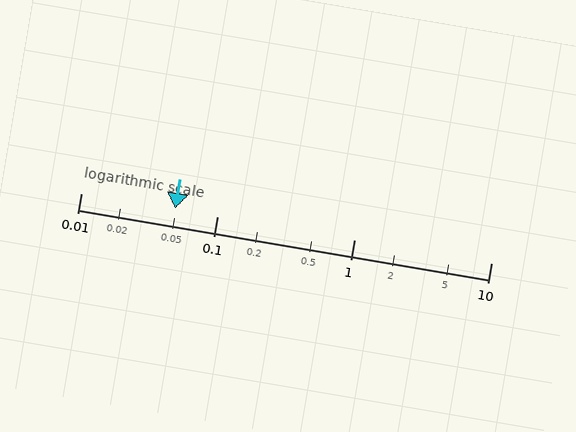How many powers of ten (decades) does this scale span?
The scale spans 3 decades, from 0.01 to 10.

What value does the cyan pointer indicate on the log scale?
The pointer indicates approximately 0.049.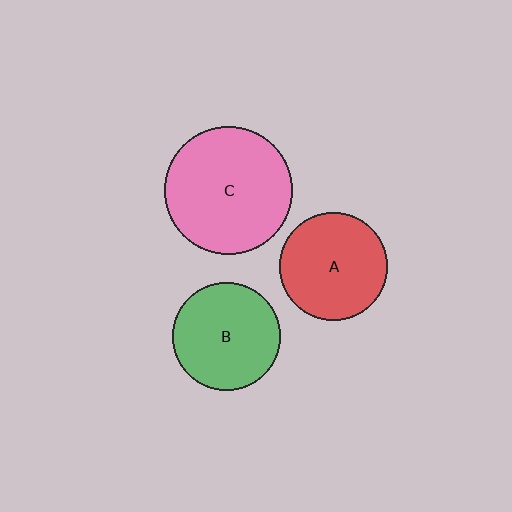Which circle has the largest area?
Circle C (pink).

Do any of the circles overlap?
No, none of the circles overlap.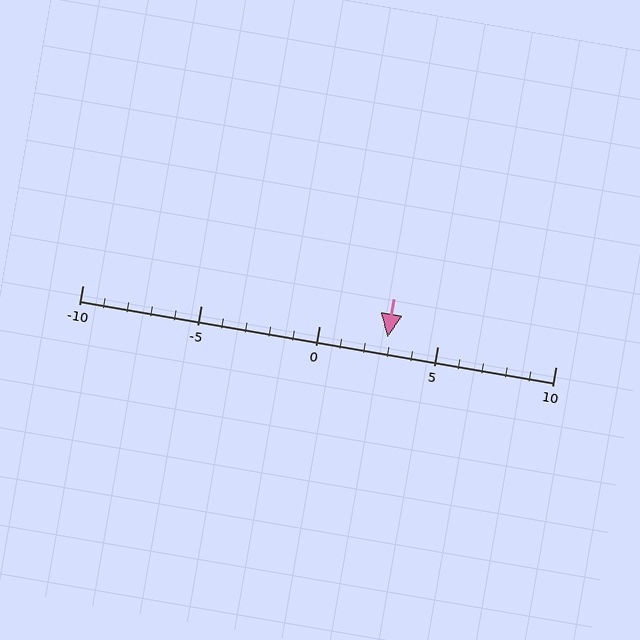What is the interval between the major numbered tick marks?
The major tick marks are spaced 5 units apart.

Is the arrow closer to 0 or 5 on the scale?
The arrow is closer to 5.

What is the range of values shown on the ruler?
The ruler shows values from -10 to 10.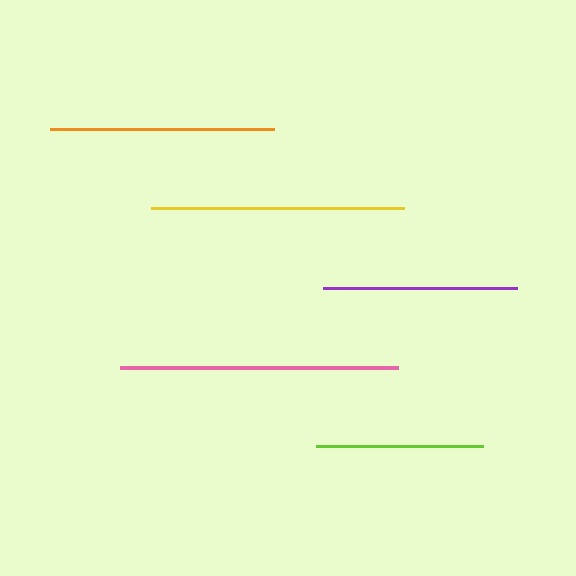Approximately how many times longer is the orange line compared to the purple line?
The orange line is approximately 1.2 times the length of the purple line.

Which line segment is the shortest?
The lime line is the shortest at approximately 168 pixels.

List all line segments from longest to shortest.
From longest to shortest: pink, yellow, orange, purple, lime.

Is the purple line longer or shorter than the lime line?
The purple line is longer than the lime line.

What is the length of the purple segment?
The purple segment is approximately 193 pixels long.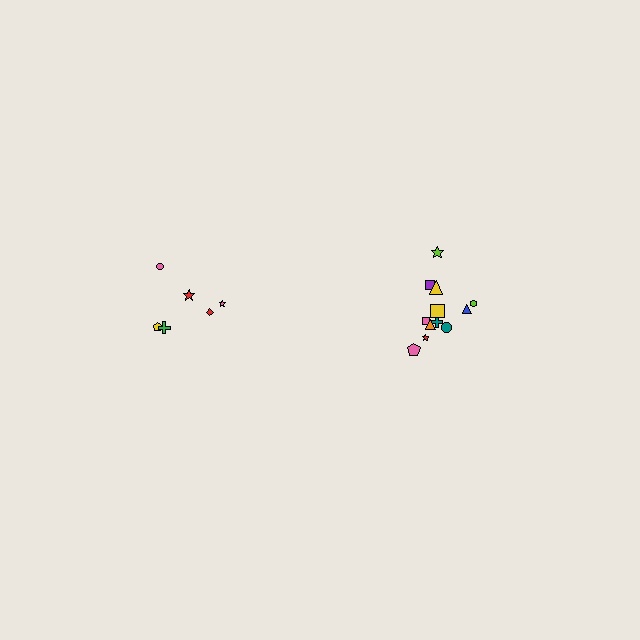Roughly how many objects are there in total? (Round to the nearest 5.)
Roughly 20 objects in total.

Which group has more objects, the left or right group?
The right group.